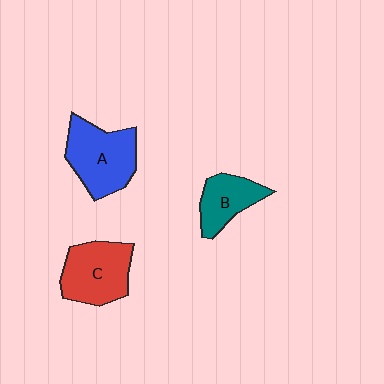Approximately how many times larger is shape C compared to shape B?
Approximately 1.4 times.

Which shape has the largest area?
Shape A (blue).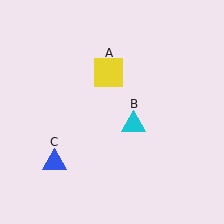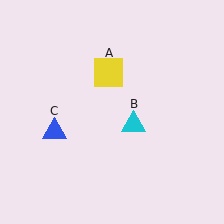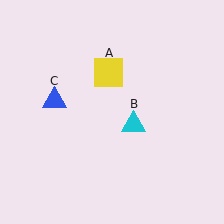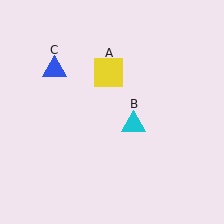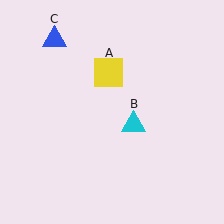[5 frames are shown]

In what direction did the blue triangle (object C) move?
The blue triangle (object C) moved up.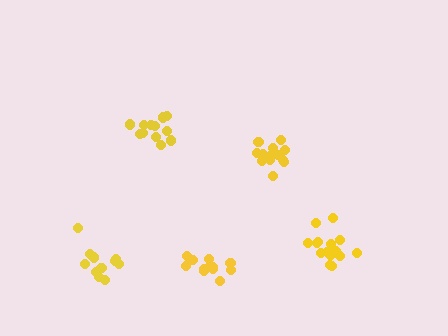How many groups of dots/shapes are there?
There are 5 groups.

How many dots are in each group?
Group 1: 17 dots, Group 2: 12 dots, Group 3: 12 dots, Group 4: 15 dots, Group 5: 13 dots (69 total).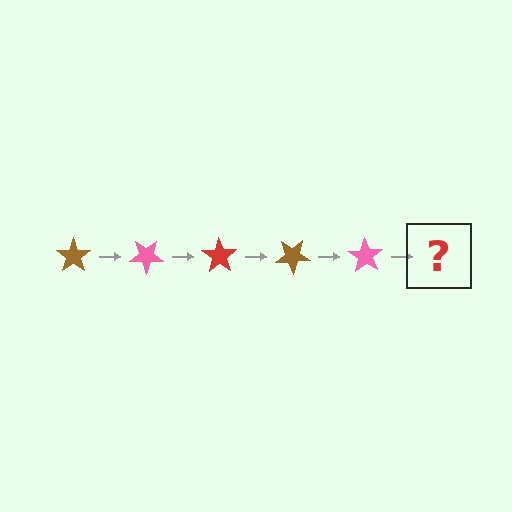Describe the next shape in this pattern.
It should be a red star, rotated 175 degrees from the start.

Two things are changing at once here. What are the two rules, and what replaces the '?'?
The two rules are that it rotates 35 degrees each step and the color cycles through brown, pink, and red. The '?' should be a red star, rotated 175 degrees from the start.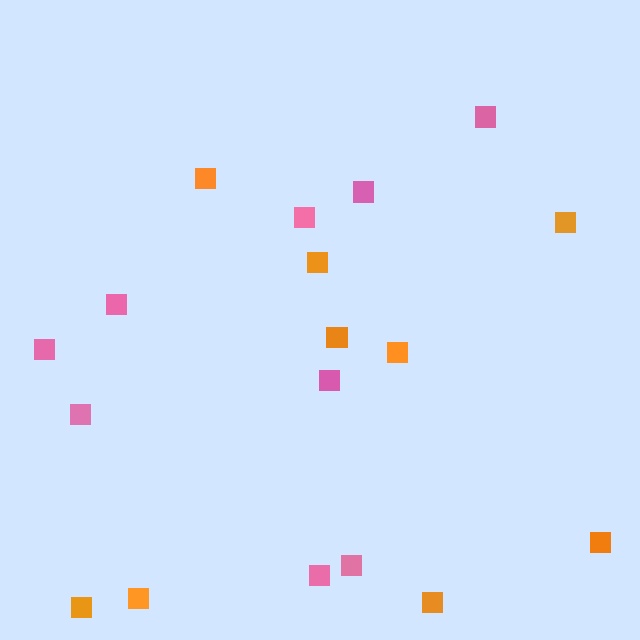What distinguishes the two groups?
There are 2 groups: one group of orange squares (9) and one group of pink squares (9).